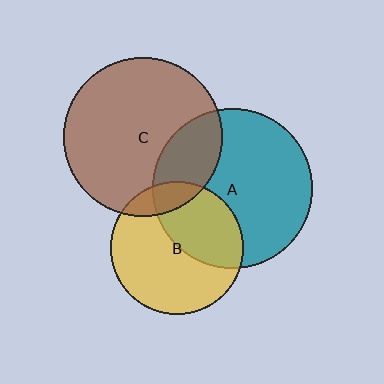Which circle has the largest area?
Circle A (teal).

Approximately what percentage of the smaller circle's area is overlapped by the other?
Approximately 25%.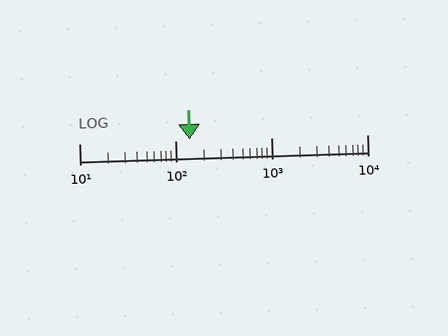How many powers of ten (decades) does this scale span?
The scale spans 3 decades, from 10 to 10000.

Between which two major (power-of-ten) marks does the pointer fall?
The pointer is between 100 and 1000.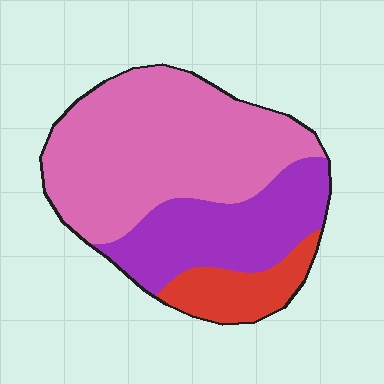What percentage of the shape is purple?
Purple takes up about one third (1/3) of the shape.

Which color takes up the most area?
Pink, at roughly 55%.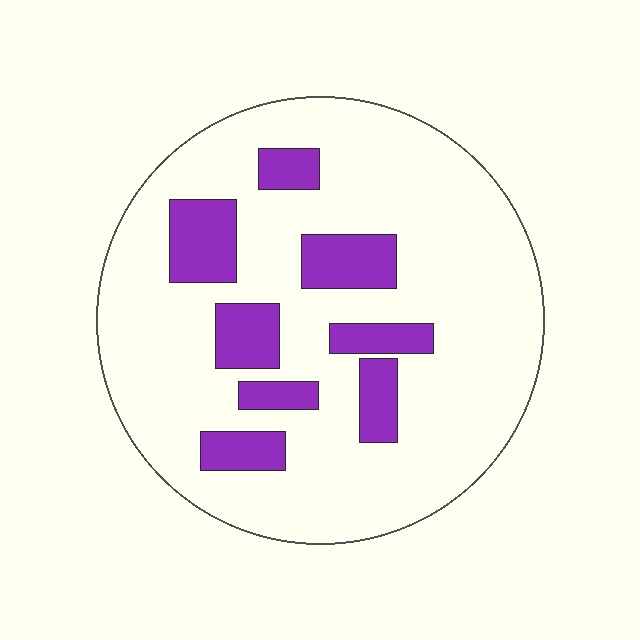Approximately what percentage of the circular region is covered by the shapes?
Approximately 20%.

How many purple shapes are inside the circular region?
8.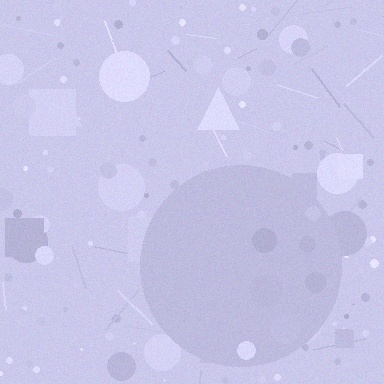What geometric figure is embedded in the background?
A circle is embedded in the background.